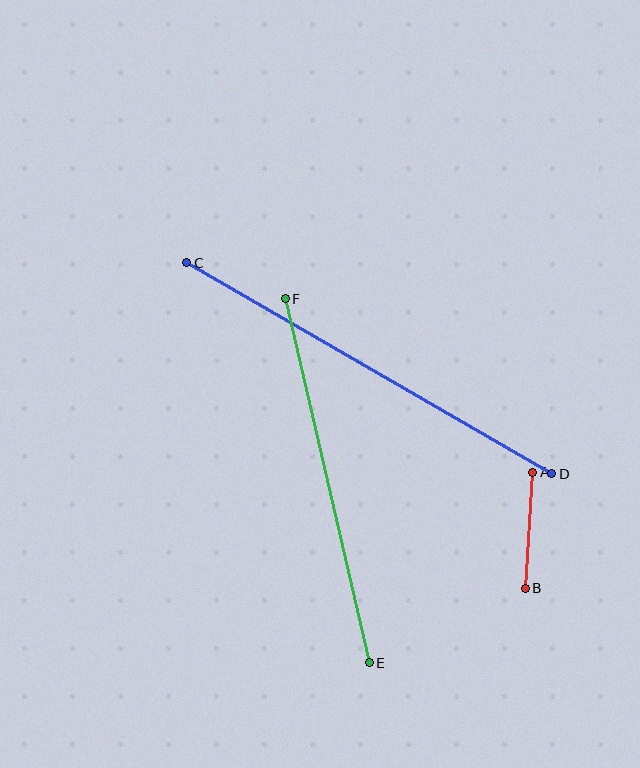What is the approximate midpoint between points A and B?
The midpoint is at approximately (529, 530) pixels.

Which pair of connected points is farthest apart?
Points C and D are farthest apart.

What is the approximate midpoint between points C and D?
The midpoint is at approximately (369, 368) pixels.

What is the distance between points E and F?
The distance is approximately 373 pixels.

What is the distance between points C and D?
The distance is approximately 421 pixels.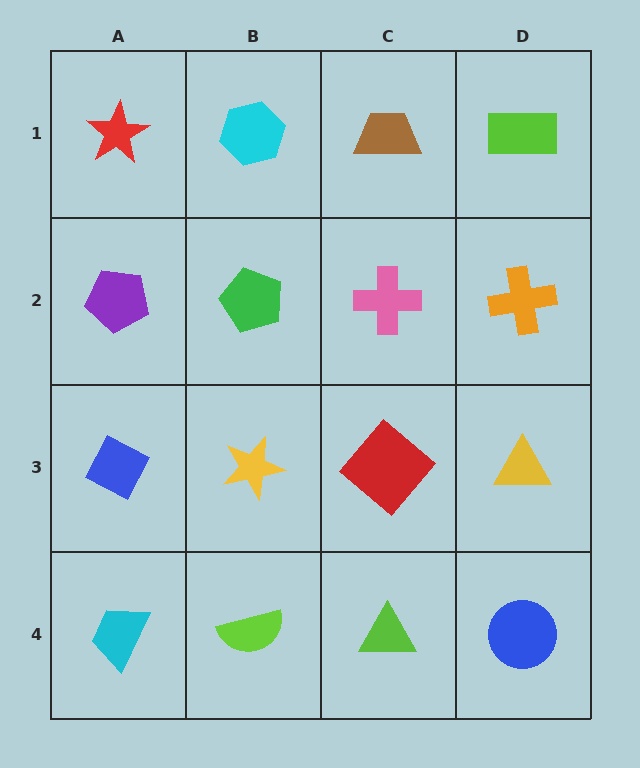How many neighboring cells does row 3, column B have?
4.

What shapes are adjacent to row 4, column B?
A yellow star (row 3, column B), a cyan trapezoid (row 4, column A), a lime triangle (row 4, column C).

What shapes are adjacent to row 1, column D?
An orange cross (row 2, column D), a brown trapezoid (row 1, column C).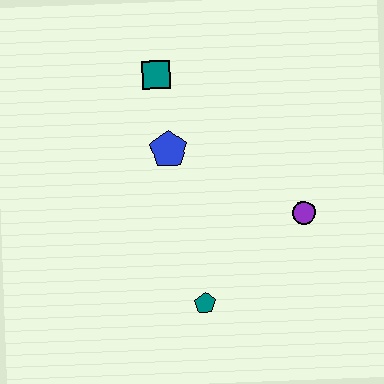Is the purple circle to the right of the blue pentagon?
Yes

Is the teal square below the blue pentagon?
No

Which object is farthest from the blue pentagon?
The teal pentagon is farthest from the blue pentagon.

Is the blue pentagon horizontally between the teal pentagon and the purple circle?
No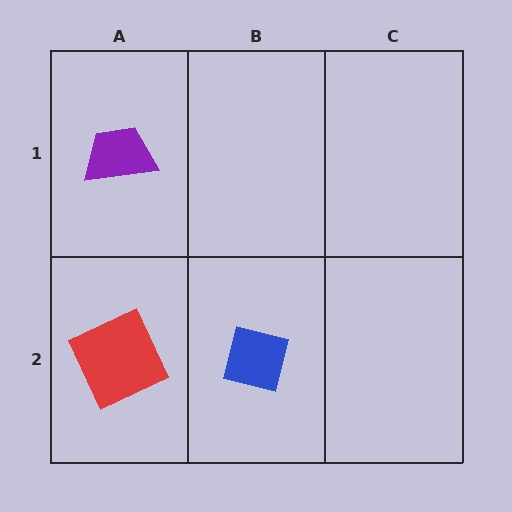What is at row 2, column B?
A blue square.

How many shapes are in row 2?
2 shapes.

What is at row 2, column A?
A red square.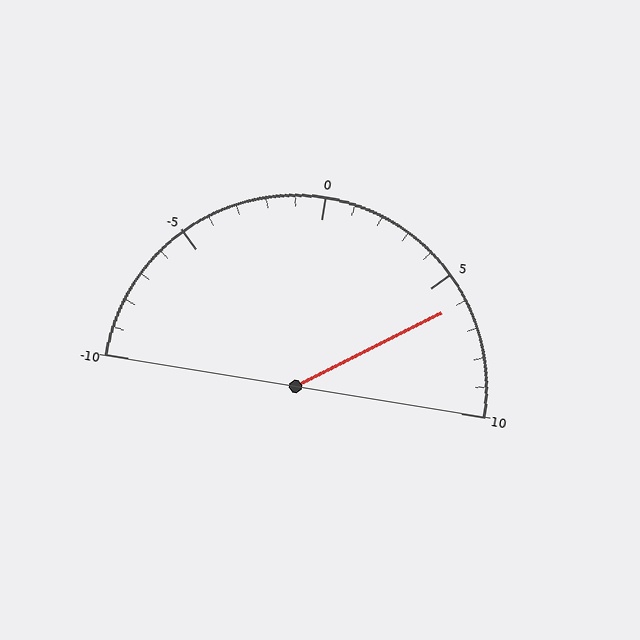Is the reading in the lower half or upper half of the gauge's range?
The reading is in the upper half of the range (-10 to 10).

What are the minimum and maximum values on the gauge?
The gauge ranges from -10 to 10.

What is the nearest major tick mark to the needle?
The nearest major tick mark is 5.